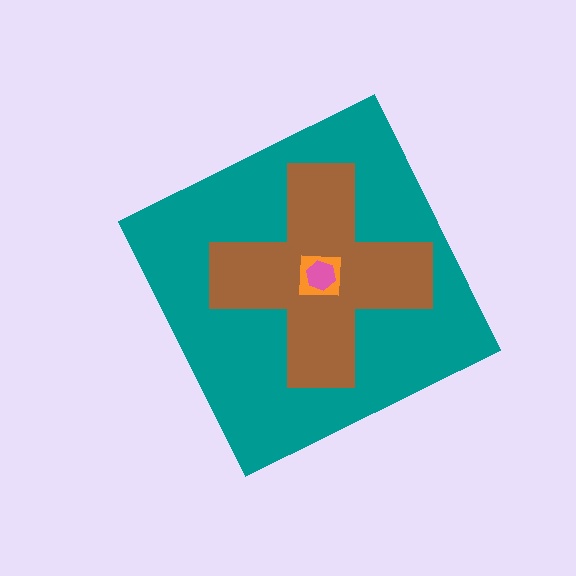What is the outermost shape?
The teal diamond.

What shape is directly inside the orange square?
The pink hexagon.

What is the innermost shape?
The pink hexagon.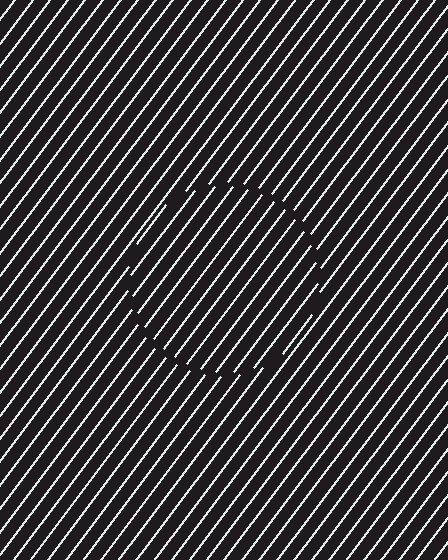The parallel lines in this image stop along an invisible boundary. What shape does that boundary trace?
An illusory circle. The interior of the shape contains the same grating, shifted by half a period — the contour is defined by the phase discontinuity where line-ends from the inner and outer gratings abut.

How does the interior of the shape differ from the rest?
The interior of the shape contains the same grating, shifted by half a period — the contour is defined by the phase discontinuity where line-ends from the inner and outer gratings abut.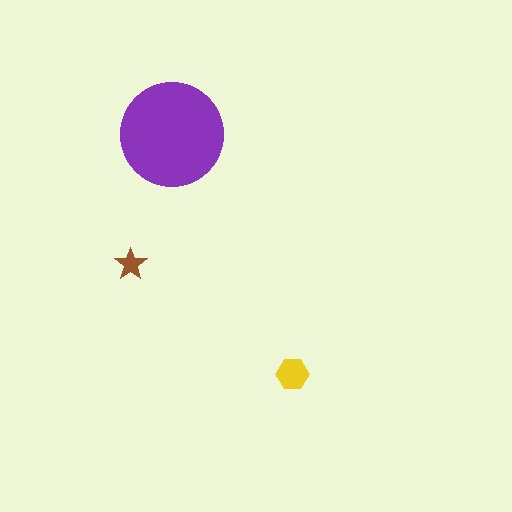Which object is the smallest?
The brown star.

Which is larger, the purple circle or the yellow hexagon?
The purple circle.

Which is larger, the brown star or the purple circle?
The purple circle.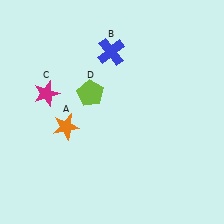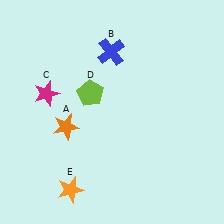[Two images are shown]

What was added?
An orange star (E) was added in Image 2.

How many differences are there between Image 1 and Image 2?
There is 1 difference between the two images.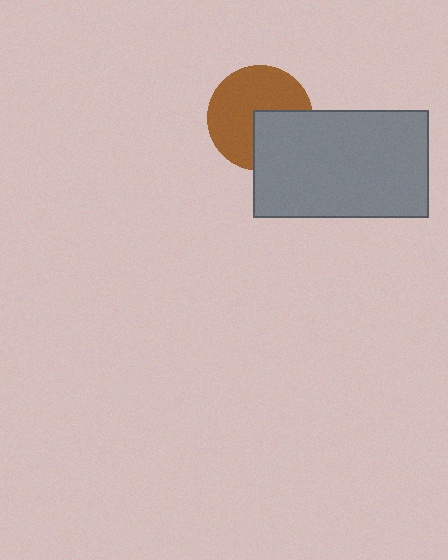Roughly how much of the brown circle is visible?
Most of it is visible (roughly 65%).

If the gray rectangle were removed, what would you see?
You would see the complete brown circle.